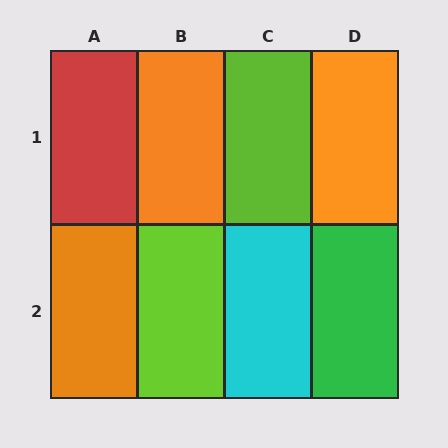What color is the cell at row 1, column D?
Orange.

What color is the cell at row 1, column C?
Lime.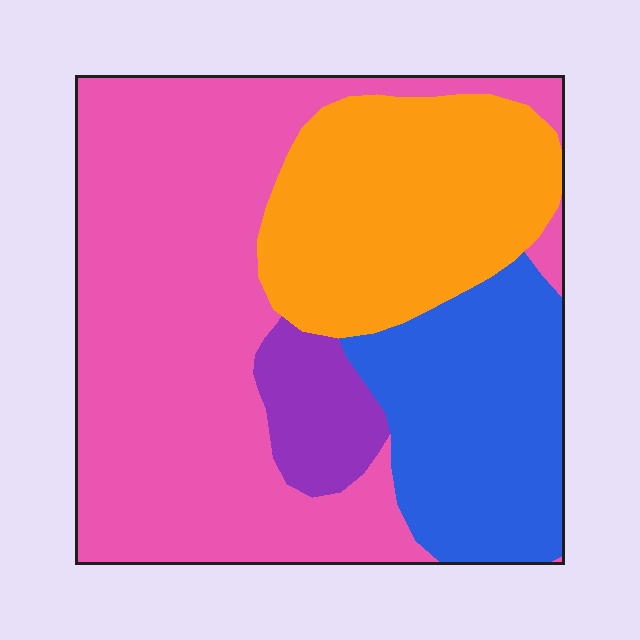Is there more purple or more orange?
Orange.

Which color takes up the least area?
Purple, at roughly 5%.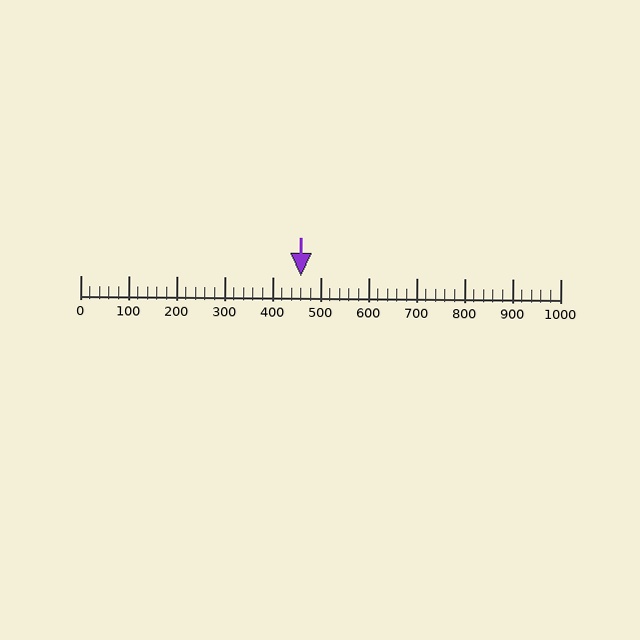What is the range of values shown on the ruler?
The ruler shows values from 0 to 1000.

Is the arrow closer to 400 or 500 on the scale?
The arrow is closer to 500.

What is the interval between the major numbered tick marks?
The major tick marks are spaced 100 units apart.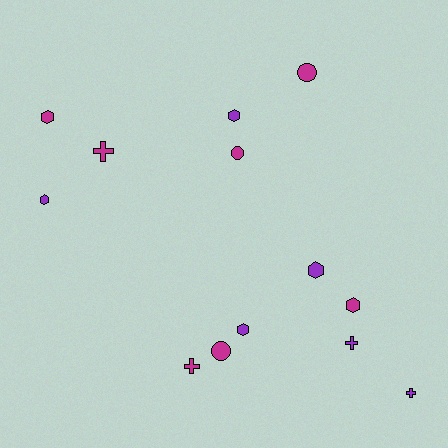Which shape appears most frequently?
Hexagon, with 6 objects.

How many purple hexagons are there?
There are 4 purple hexagons.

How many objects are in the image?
There are 13 objects.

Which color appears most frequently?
Magenta, with 7 objects.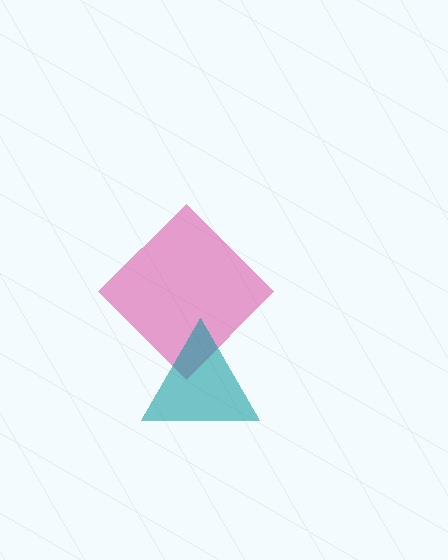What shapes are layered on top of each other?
The layered shapes are: a magenta diamond, a teal triangle.